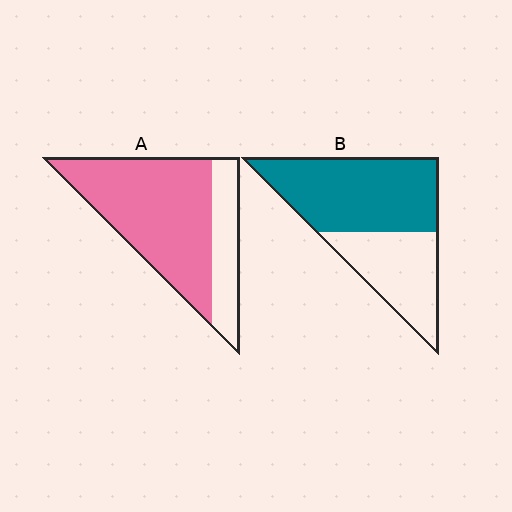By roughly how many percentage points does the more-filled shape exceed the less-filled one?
By roughly 10 percentage points (A over B).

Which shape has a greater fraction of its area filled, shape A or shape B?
Shape A.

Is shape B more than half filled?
Yes.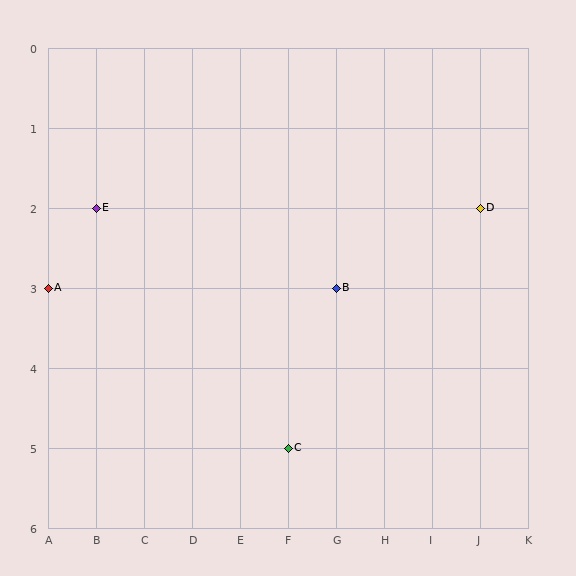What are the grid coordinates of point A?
Point A is at grid coordinates (A, 3).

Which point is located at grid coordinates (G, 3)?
Point B is at (G, 3).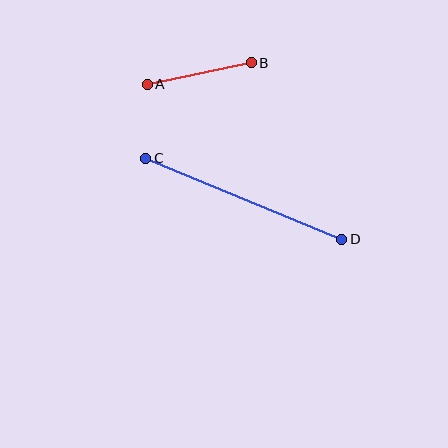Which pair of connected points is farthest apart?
Points C and D are farthest apart.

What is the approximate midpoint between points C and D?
The midpoint is at approximately (244, 199) pixels.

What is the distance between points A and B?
The distance is approximately 106 pixels.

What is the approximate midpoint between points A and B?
The midpoint is at approximately (199, 73) pixels.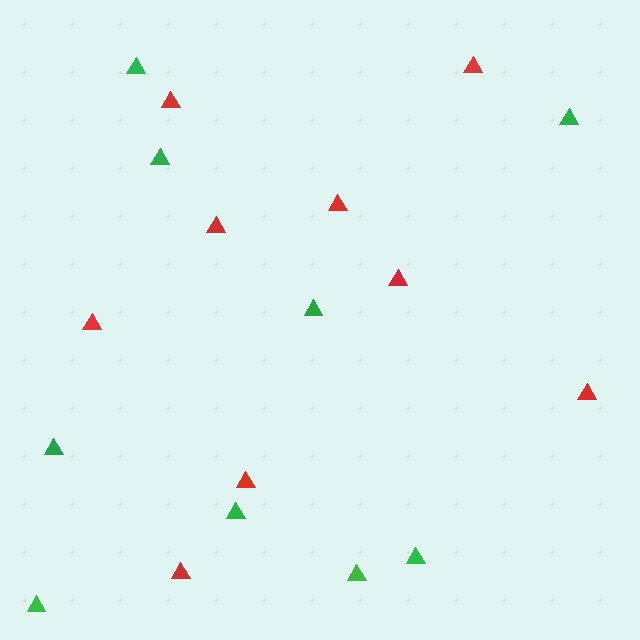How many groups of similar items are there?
There are 2 groups: one group of green triangles (9) and one group of red triangles (9).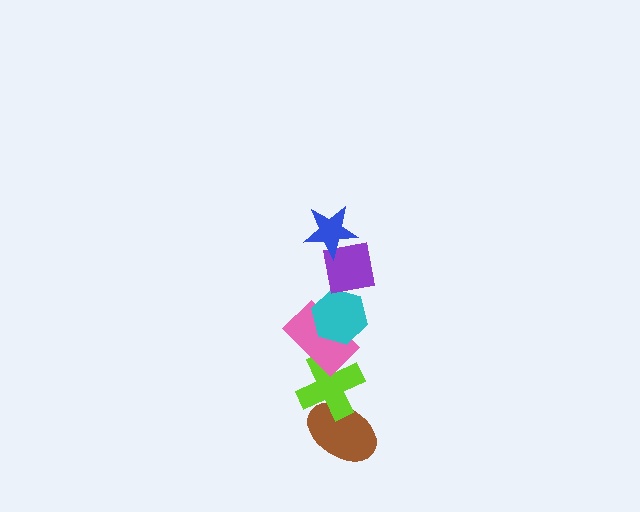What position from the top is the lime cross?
The lime cross is 5th from the top.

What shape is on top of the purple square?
The blue star is on top of the purple square.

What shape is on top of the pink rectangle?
The cyan hexagon is on top of the pink rectangle.